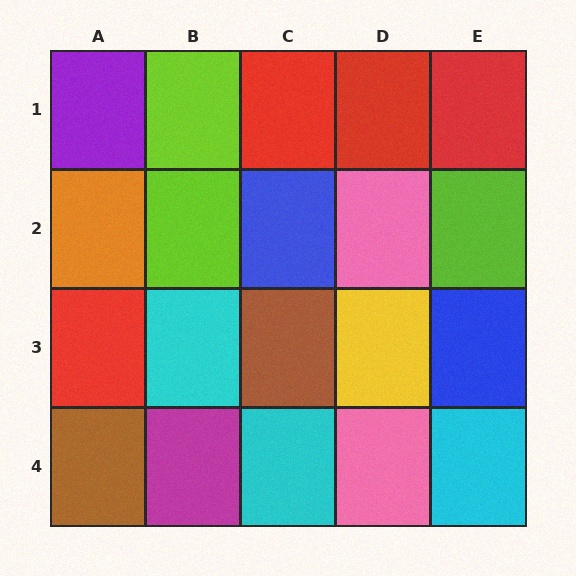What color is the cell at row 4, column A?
Brown.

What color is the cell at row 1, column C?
Red.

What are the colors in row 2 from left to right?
Orange, lime, blue, pink, lime.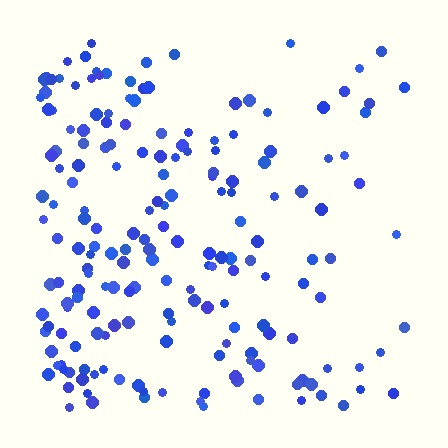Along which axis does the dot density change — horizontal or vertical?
Horizontal.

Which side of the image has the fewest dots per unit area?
The right.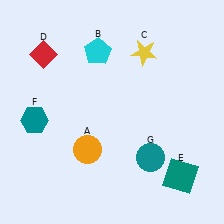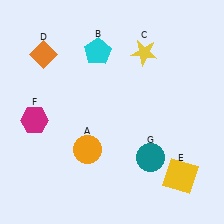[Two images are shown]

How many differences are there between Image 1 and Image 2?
There are 3 differences between the two images.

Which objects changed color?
D changed from red to orange. E changed from teal to yellow. F changed from teal to magenta.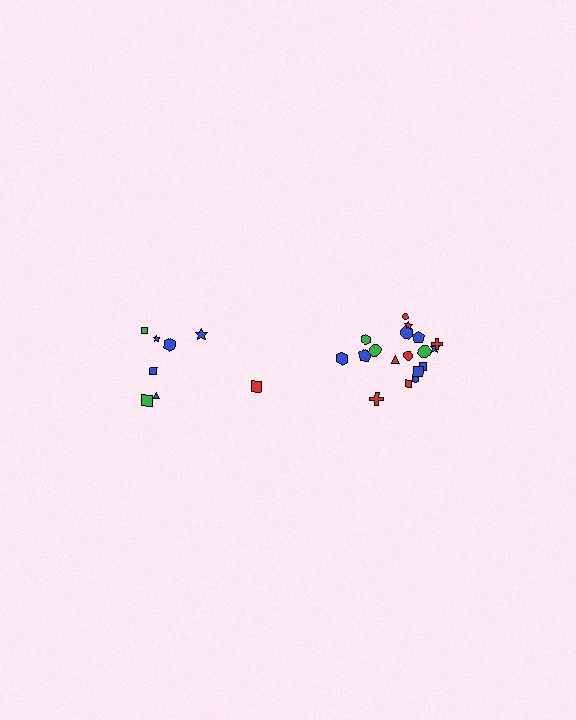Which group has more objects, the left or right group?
The right group.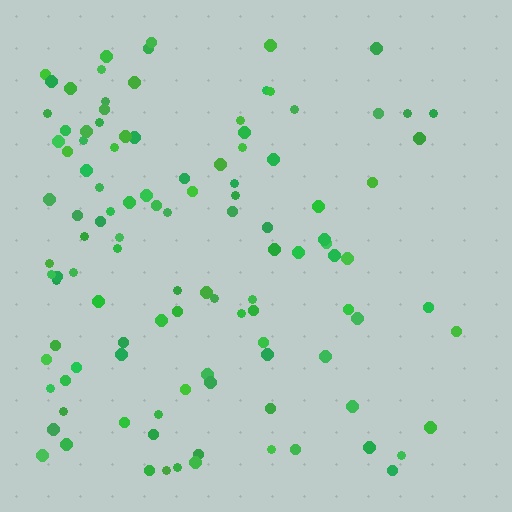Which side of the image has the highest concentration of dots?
The left.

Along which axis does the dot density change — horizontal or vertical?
Horizontal.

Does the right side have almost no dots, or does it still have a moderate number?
Still a moderate number, just noticeably fewer than the left.